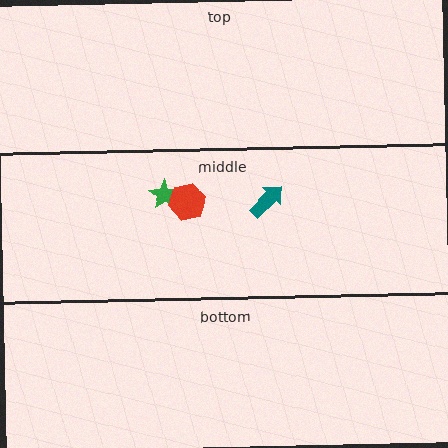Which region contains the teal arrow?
The middle region.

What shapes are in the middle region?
The green star, the red hexagon, the teal arrow.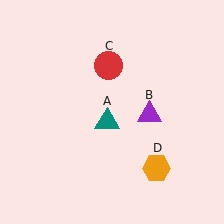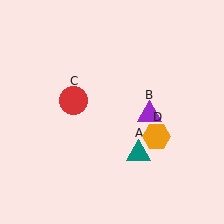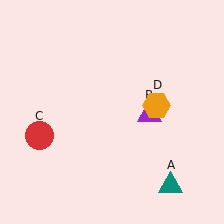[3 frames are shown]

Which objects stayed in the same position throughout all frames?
Purple triangle (object B) remained stationary.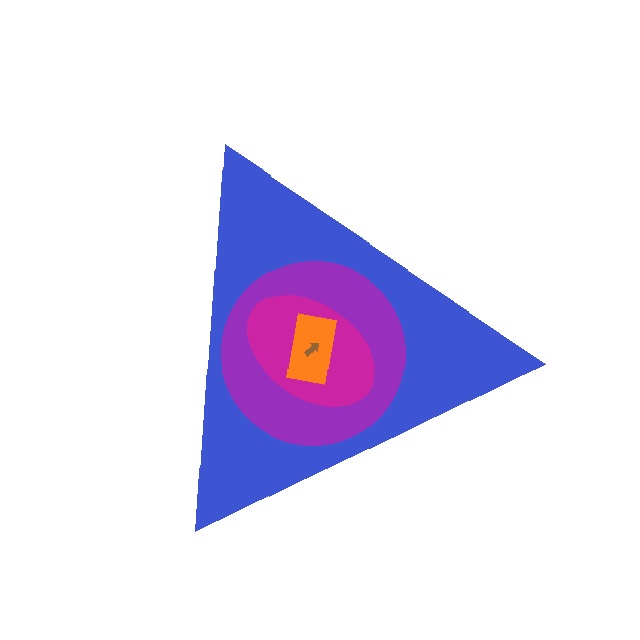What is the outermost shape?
The blue triangle.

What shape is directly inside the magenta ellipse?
The orange rectangle.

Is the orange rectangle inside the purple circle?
Yes.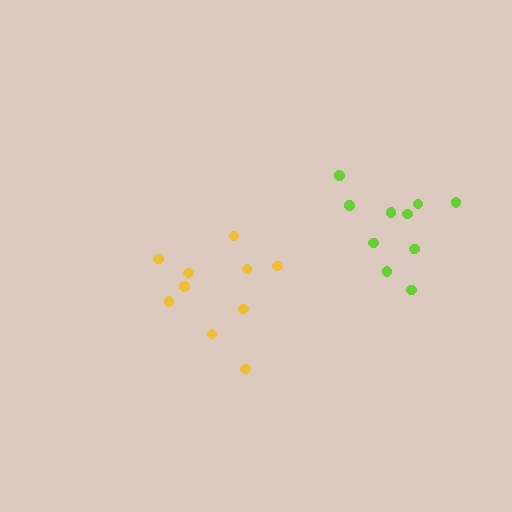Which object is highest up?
The lime cluster is topmost.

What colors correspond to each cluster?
The clusters are colored: yellow, lime.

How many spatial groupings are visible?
There are 2 spatial groupings.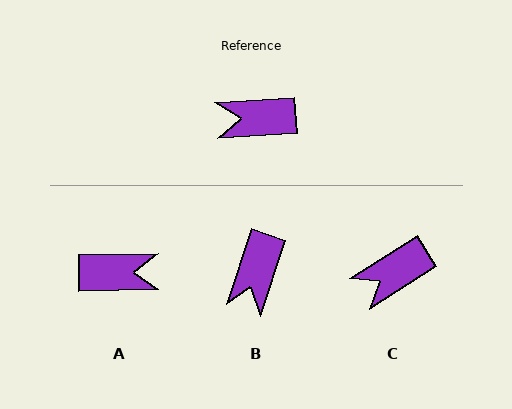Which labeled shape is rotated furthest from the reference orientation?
A, about 177 degrees away.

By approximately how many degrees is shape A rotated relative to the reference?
Approximately 177 degrees counter-clockwise.